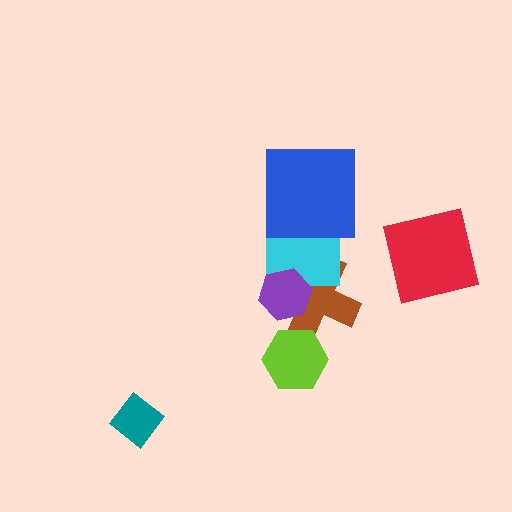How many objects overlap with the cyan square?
3 objects overlap with the cyan square.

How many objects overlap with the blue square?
1 object overlaps with the blue square.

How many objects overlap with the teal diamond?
0 objects overlap with the teal diamond.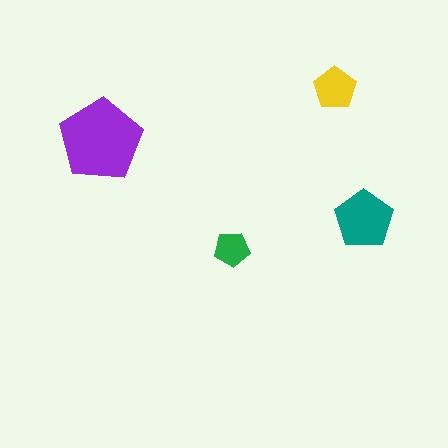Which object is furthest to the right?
The teal pentagon is rightmost.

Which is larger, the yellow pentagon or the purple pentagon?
The purple one.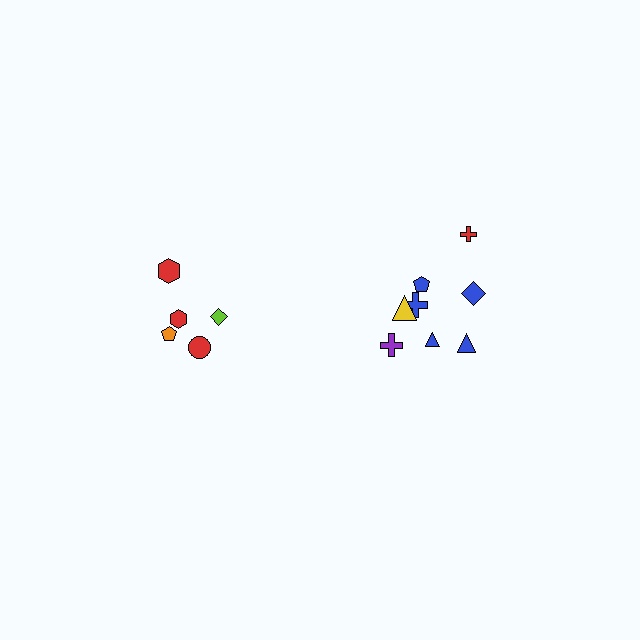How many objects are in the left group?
There are 5 objects.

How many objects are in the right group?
There are 8 objects.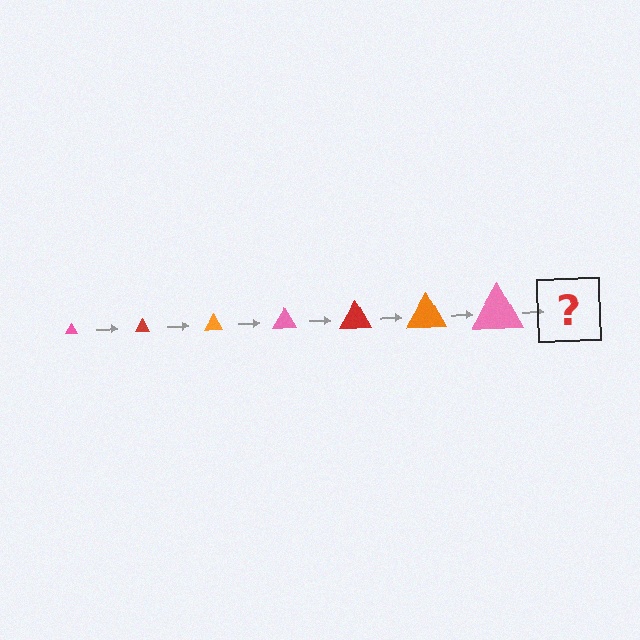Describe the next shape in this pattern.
It should be a red triangle, larger than the previous one.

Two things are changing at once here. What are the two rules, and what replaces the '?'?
The two rules are that the triangle grows larger each step and the color cycles through pink, red, and orange. The '?' should be a red triangle, larger than the previous one.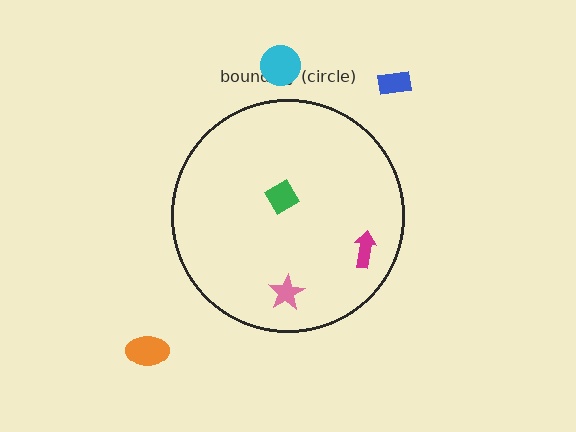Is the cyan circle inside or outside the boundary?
Outside.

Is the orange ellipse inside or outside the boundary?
Outside.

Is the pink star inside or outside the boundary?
Inside.